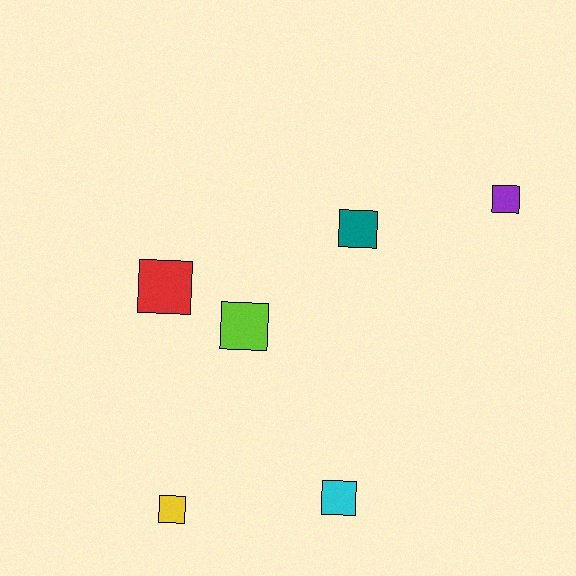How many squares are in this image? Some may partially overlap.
There are 6 squares.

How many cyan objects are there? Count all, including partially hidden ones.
There is 1 cyan object.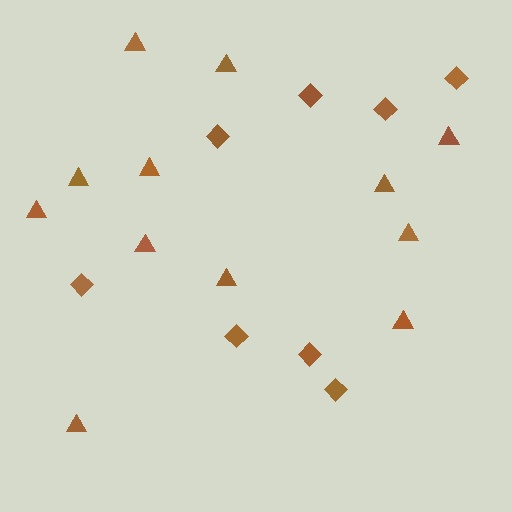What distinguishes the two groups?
There are 2 groups: one group of triangles (12) and one group of diamonds (8).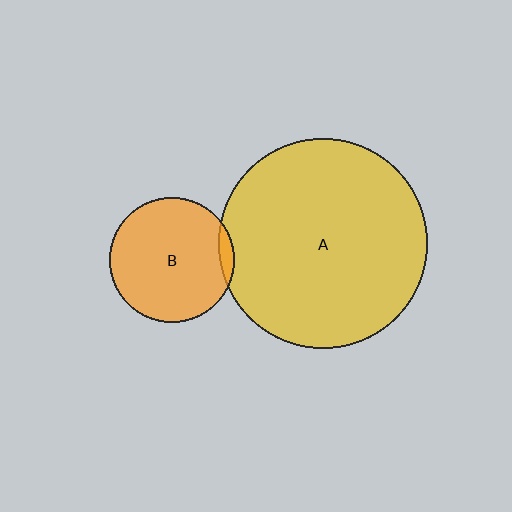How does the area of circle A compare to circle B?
Approximately 2.8 times.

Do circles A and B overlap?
Yes.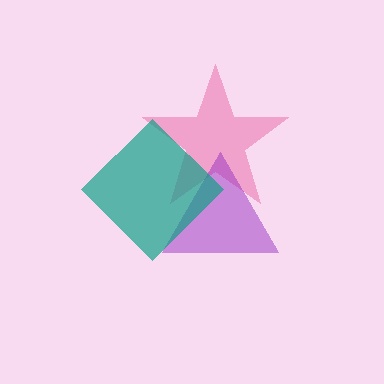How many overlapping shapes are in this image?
There are 3 overlapping shapes in the image.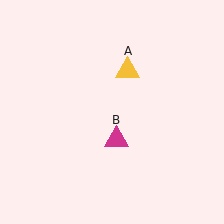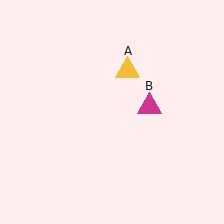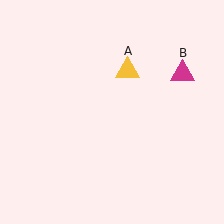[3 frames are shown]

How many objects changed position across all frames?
1 object changed position: magenta triangle (object B).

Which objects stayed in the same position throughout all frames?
Yellow triangle (object A) remained stationary.